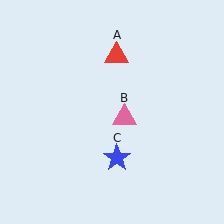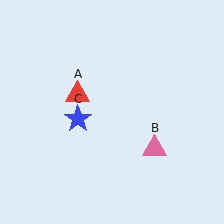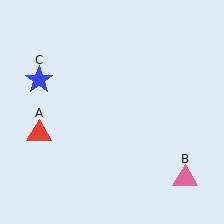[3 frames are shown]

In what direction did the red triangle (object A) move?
The red triangle (object A) moved down and to the left.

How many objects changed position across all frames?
3 objects changed position: red triangle (object A), pink triangle (object B), blue star (object C).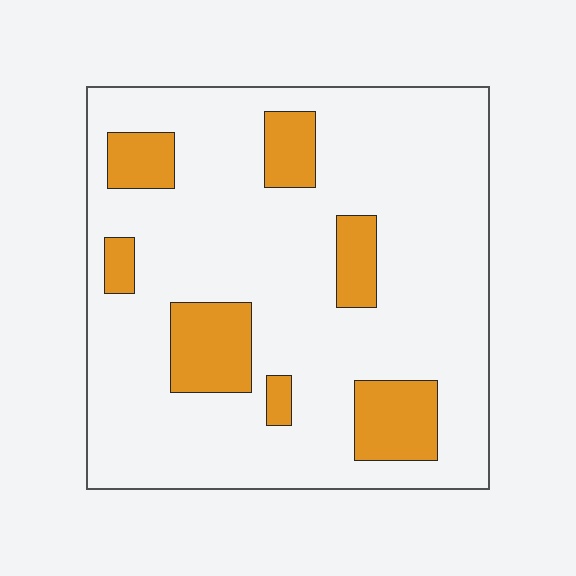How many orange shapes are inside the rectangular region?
7.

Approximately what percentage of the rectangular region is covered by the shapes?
Approximately 20%.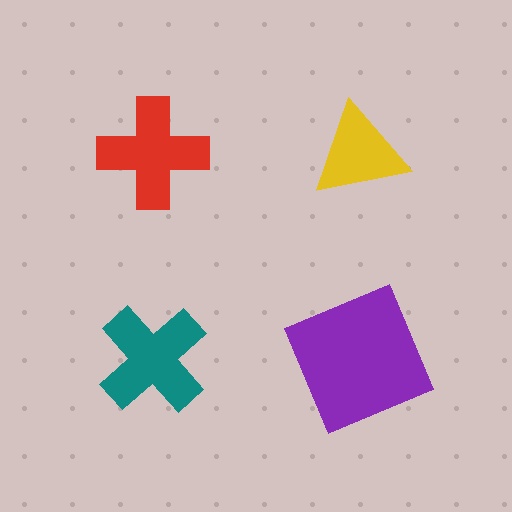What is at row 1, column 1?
A red cross.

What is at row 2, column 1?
A teal cross.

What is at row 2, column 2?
A purple square.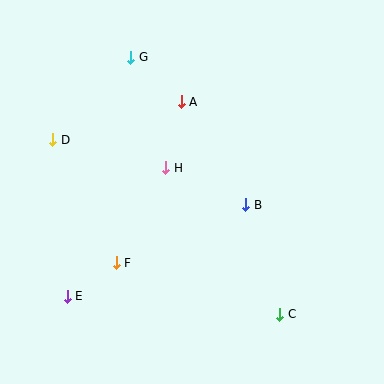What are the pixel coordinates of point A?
Point A is at (181, 102).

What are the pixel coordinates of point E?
Point E is at (67, 296).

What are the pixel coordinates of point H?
Point H is at (166, 168).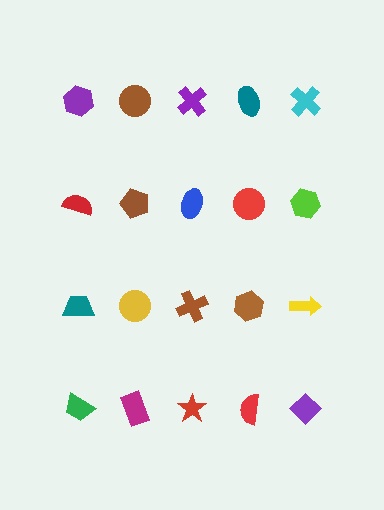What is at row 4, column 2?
A magenta rectangle.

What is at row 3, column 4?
A brown hexagon.